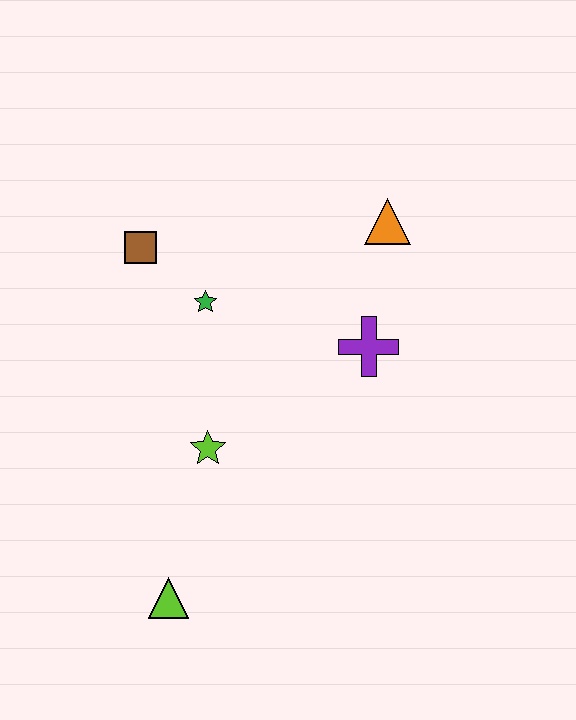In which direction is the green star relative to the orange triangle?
The green star is to the left of the orange triangle.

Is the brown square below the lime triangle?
No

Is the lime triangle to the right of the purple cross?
No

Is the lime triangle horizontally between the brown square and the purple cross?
Yes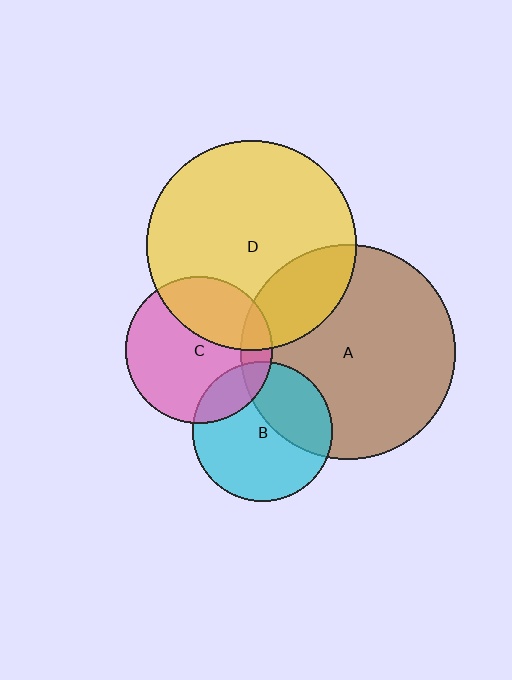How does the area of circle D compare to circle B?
Approximately 2.2 times.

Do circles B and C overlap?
Yes.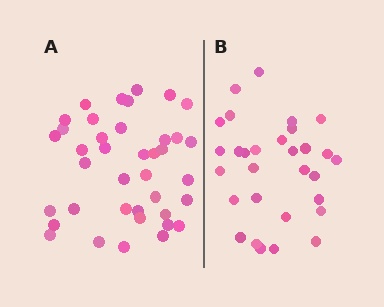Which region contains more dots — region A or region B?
Region A (the left region) has more dots.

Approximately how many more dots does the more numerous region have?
Region A has roughly 8 or so more dots than region B.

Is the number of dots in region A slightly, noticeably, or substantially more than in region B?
Region A has noticeably more, but not dramatically so. The ratio is roughly 1.3 to 1.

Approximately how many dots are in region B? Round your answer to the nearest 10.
About 30 dots.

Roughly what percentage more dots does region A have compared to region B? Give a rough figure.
About 30% more.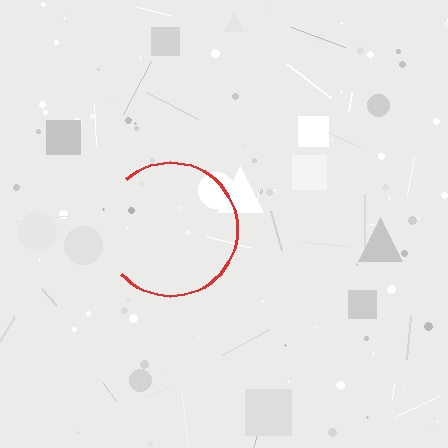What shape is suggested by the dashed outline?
The dashed outline suggests a circle.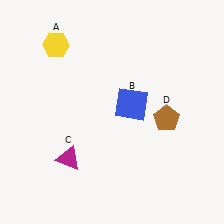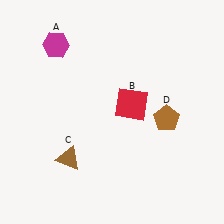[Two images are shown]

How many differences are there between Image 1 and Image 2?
There are 3 differences between the two images.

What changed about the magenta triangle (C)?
In Image 1, C is magenta. In Image 2, it changed to brown.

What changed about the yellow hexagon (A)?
In Image 1, A is yellow. In Image 2, it changed to magenta.